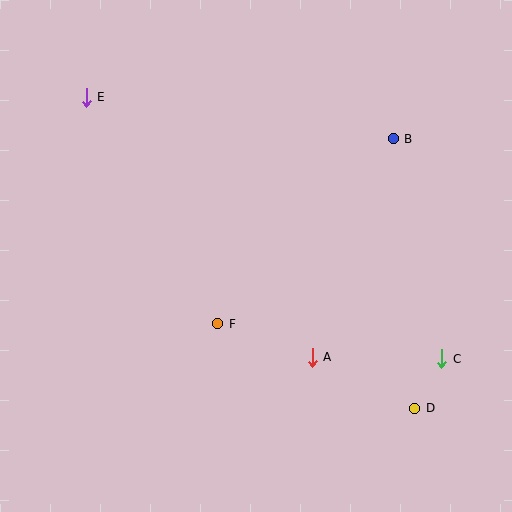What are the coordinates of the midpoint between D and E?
The midpoint between D and E is at (251, 253).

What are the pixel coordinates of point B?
Point B is at (393, 139).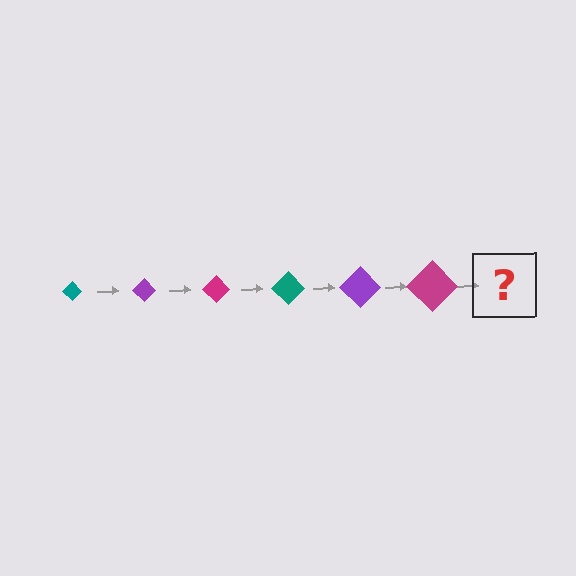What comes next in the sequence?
The next element should be a teal diamond, larger than the previous one.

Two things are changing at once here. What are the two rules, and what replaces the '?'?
The two rules are that the diamond grows larger each step and the color cycles through teal, purple, and magenta. The '?' should be a teal diamond, larger than the previous one.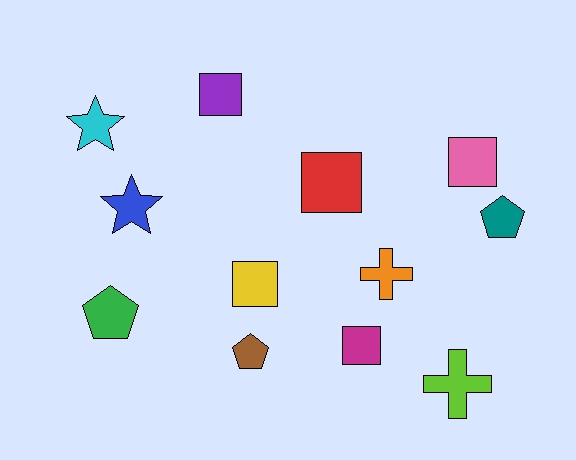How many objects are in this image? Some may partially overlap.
There are 12 objects.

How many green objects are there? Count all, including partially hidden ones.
There is 1 green object.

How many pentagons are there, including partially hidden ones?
There are 3 pentagons.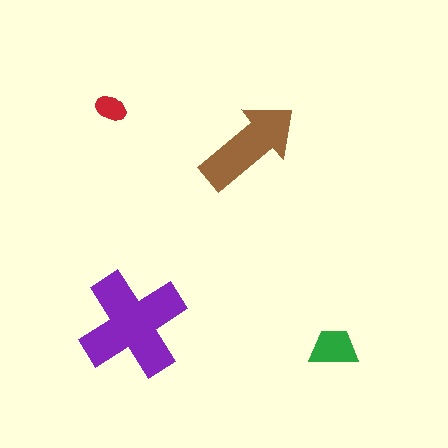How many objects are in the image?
There are 4 objects in the image.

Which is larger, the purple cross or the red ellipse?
The purple cross.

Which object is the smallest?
The red ellipse.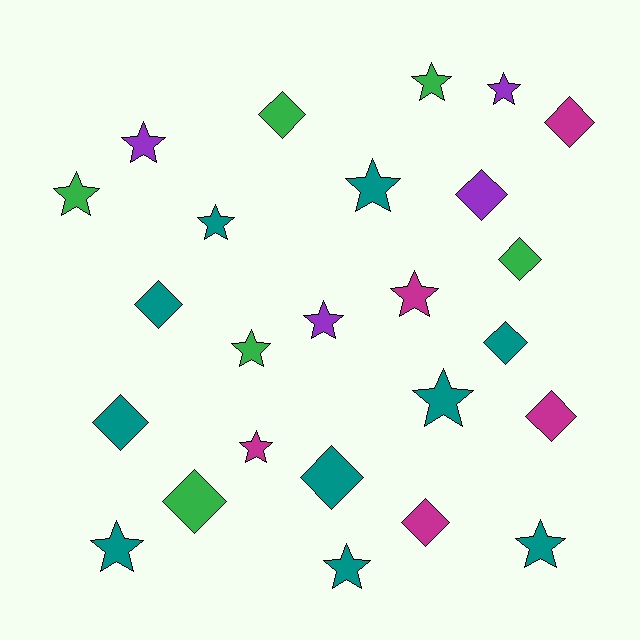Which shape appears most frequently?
Star, with 14 objects.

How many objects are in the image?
There are 25 objects.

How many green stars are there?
There are 3 green stars.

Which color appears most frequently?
Teal, with 10 objects.